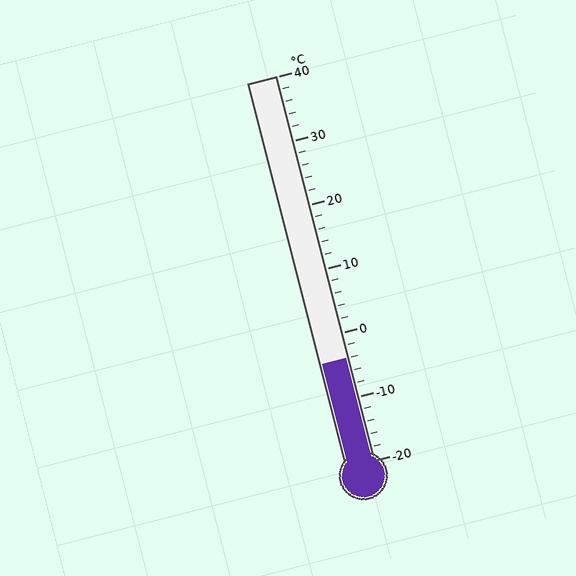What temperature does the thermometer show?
The thermometer shows approximately -4°C.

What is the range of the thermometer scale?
The thermometer scale ranges from -20°C to 40°C.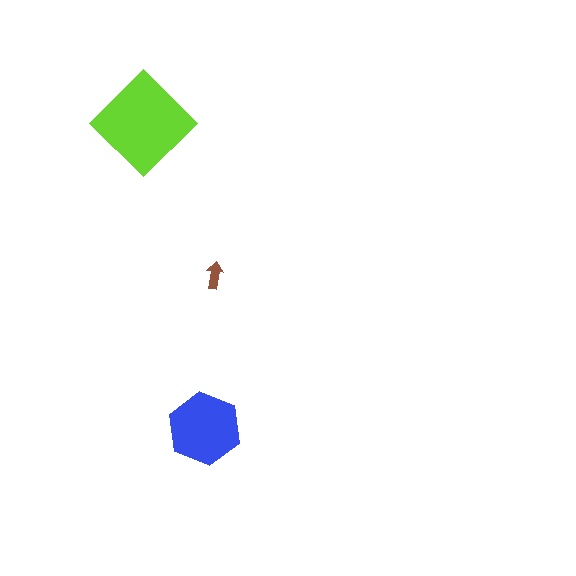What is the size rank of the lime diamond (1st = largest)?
1st.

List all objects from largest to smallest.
The lime diamond, the blue hexagon, the brown arrow.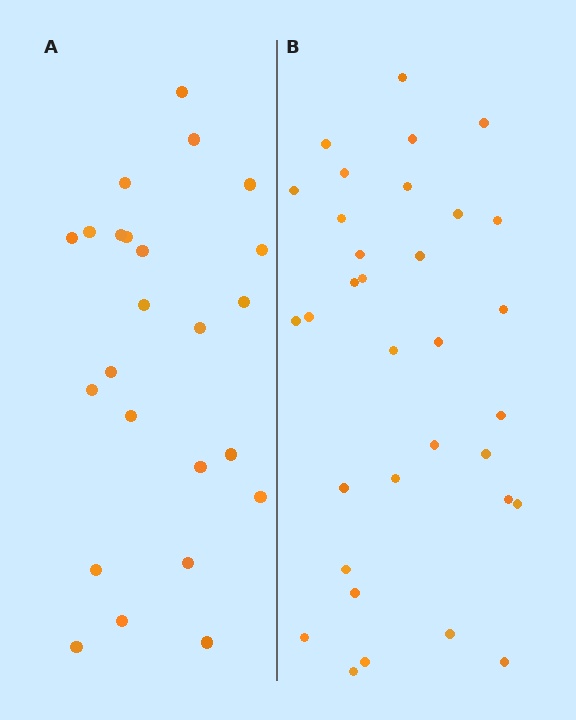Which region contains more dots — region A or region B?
Region B (the right region) has more dots.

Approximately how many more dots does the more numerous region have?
Region B has roughly 8 or so more dots than region A.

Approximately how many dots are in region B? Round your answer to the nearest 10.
About 30 dots. (The exact count is 33, which rounds to 30.)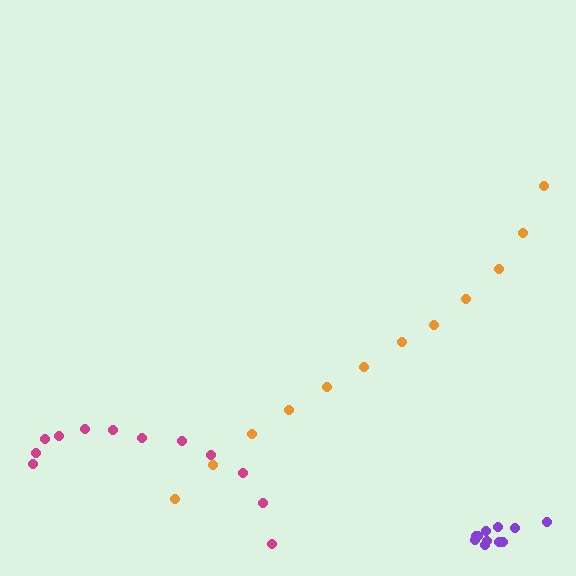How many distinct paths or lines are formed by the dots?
There are 3 distinct paths.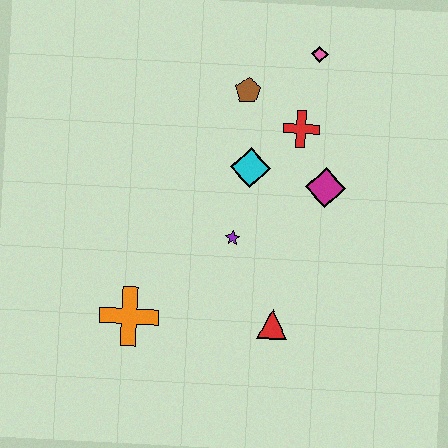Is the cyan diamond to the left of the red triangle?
Yes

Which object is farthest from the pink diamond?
The orange cross is farthest from the pink diamond.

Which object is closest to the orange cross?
The purple star is closest to the orange cross.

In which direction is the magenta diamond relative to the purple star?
The magenta diamond is to the right of the purple star.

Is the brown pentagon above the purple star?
Yes